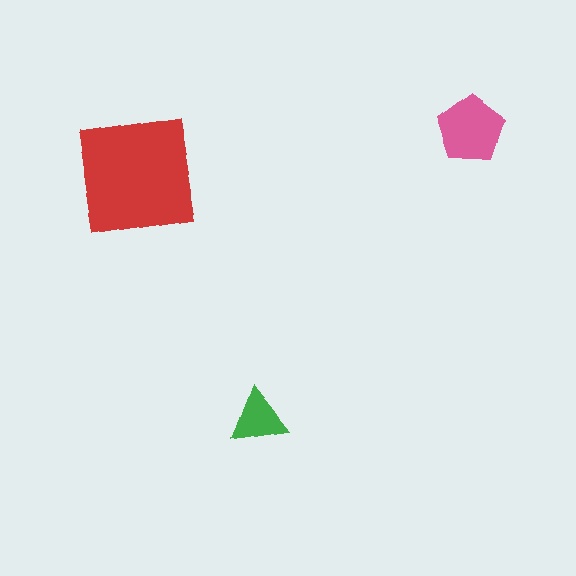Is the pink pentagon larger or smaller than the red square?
Smaller.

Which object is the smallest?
The green triangle.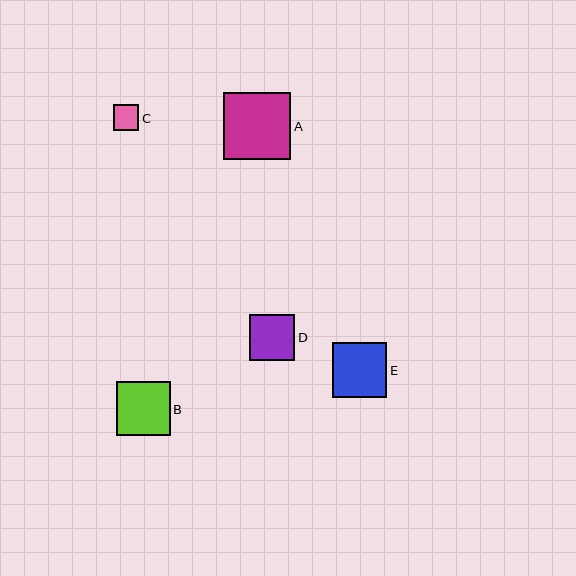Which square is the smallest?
Square C is the smallest with a size of approximately 25 pixels.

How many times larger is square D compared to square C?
Square D is approximately 1.8 times the size of square C.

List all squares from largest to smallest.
From largest to smallest: A, E, B, D, C.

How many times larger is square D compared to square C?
Square D is approximately 1.8 times the size of square C.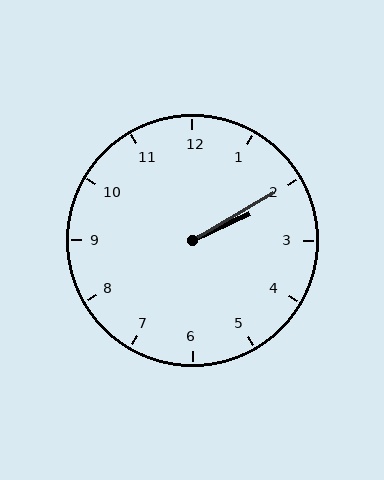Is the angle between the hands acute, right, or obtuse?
It is acute.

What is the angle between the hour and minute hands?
Approximately 5 degrees.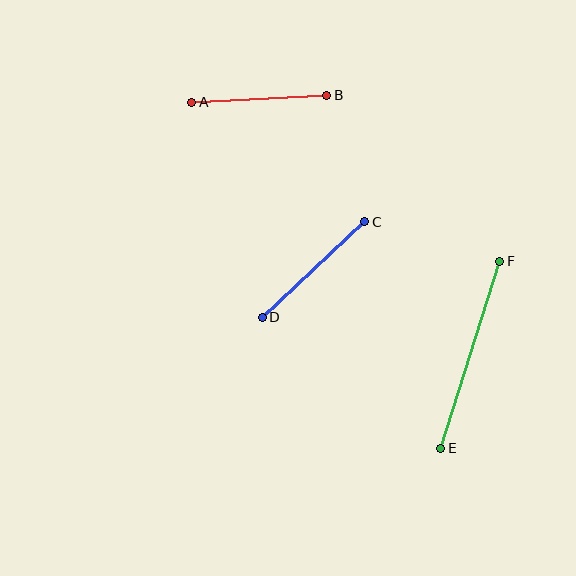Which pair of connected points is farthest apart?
Points E and F are farthest apart.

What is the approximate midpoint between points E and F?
The midpoint is at approximately (470, 355) pixels.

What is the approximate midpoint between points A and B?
The midpoint is at approximately (259, 99) pixels.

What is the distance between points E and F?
The distance is approximately 196 pixels.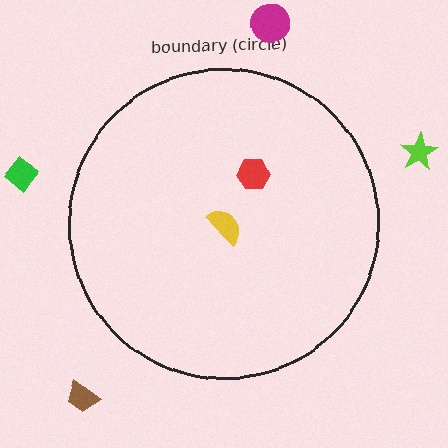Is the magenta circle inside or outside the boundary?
Outside.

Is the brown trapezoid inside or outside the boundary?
Outside.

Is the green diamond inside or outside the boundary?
Outside.